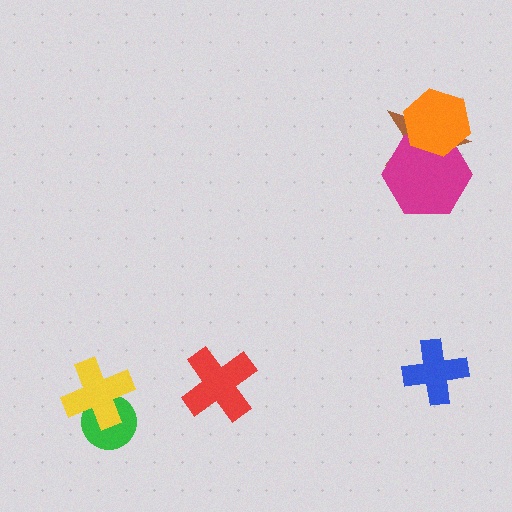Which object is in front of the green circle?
The yellow cross is in front of the green circle.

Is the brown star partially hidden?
Yes, it is partially covered by another shape.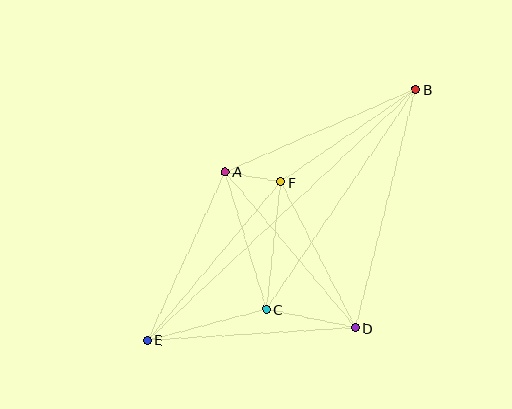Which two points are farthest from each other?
Points B and E are farthest from each other.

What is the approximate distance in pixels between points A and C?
The distance between A and C is approximately 143 pixels.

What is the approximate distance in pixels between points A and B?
The distance between A and B is approximately 207 pixels.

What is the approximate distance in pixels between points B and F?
The distance between B and F is approximately 164 pixels.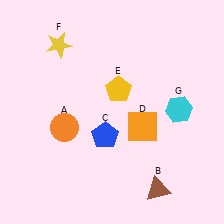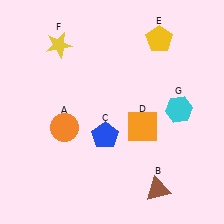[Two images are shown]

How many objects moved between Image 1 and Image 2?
1 object moved between the two images.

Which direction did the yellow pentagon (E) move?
The yellow pentagon (E) moved up.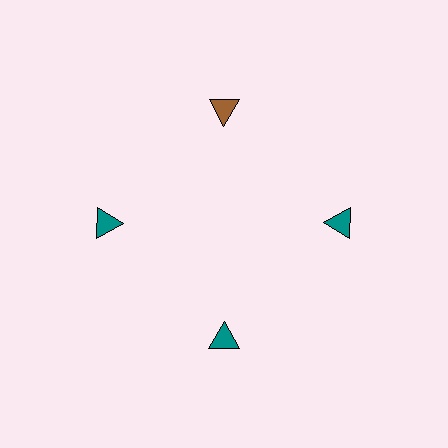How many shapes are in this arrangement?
There are 4 shapes arranged in a ring pattern.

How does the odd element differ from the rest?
It has a different color: brown instead of teal.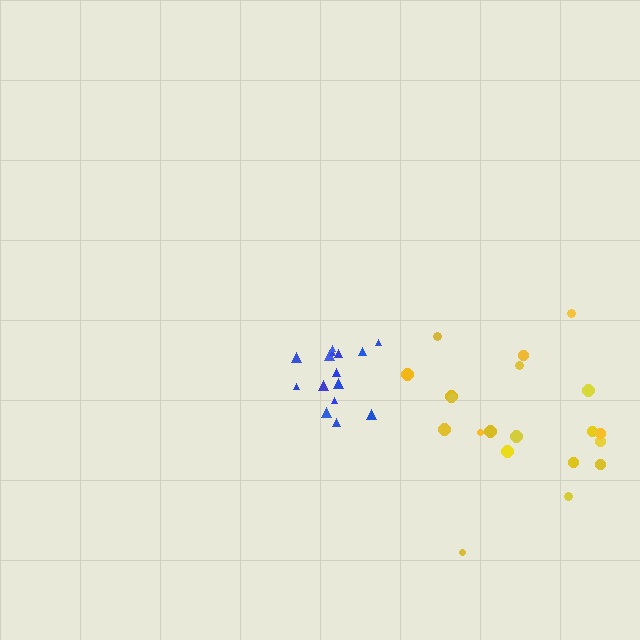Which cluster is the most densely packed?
Blue.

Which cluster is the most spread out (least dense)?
Yellow.